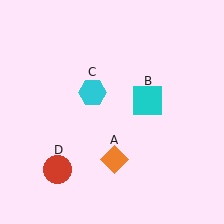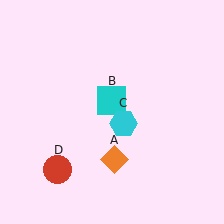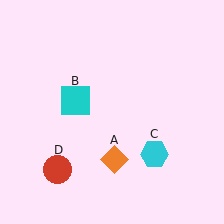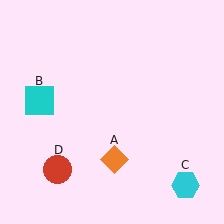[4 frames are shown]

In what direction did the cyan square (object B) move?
The cyan square (object B) moved left.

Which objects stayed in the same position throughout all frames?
Orange diamond (object A) and red circle (object D) remained stationary.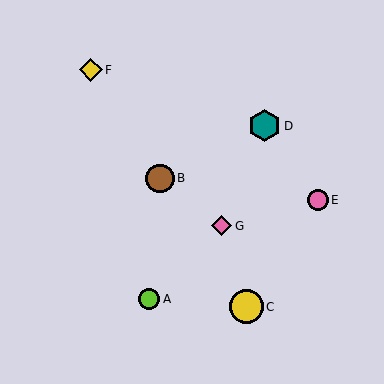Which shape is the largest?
The yellow circle (labeled C) is the largest.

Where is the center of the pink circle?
The center of the pink circle is at (318, 200).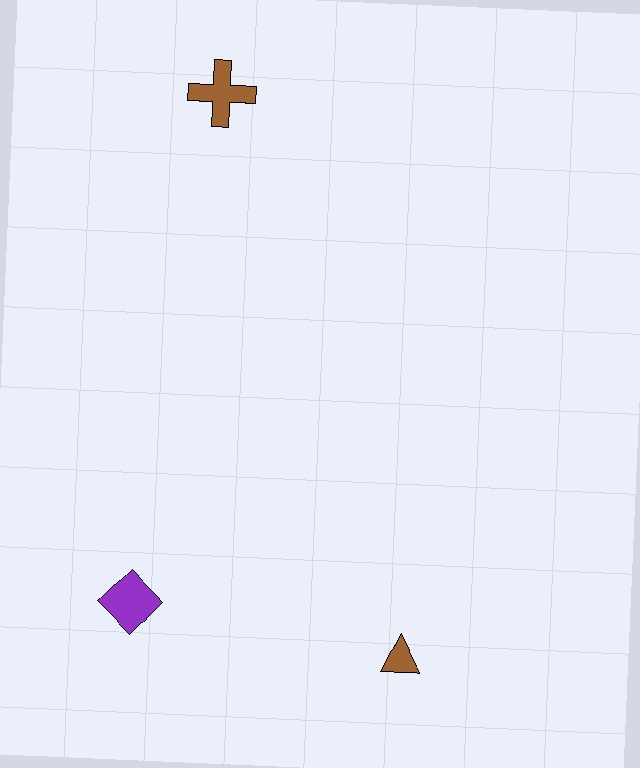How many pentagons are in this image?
There are no pentagons.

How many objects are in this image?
There are 3 objects.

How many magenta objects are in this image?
There are no magenta objects.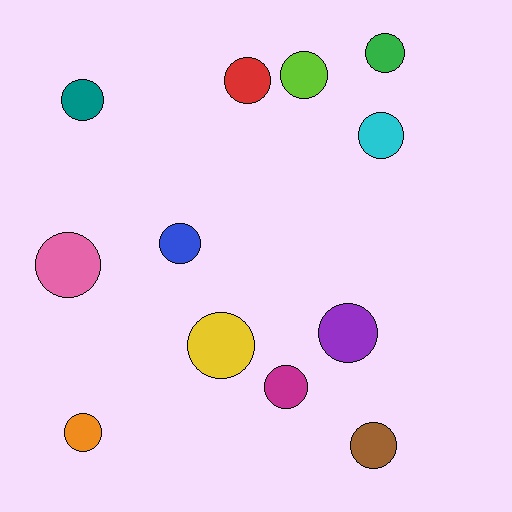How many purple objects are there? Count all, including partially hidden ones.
There is 1 purple object.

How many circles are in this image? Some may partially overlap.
There are 12 circles.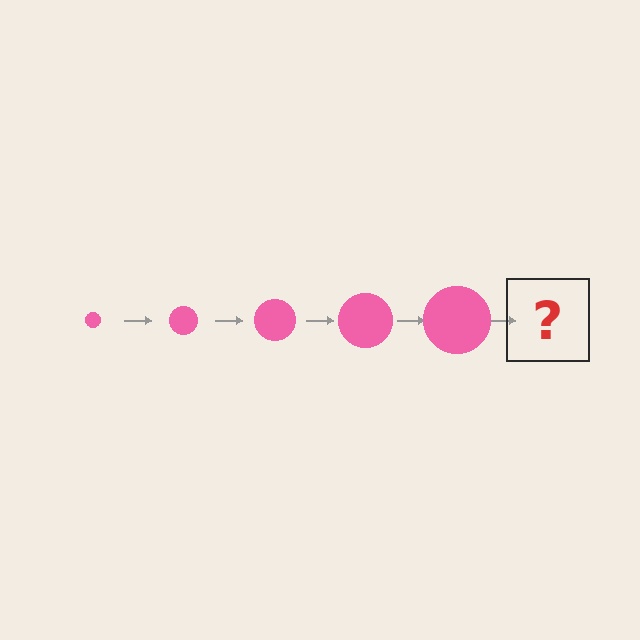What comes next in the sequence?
The next element should be a pink circle, larger than the previous one.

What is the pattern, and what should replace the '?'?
The pattern is that the circle gets progressively larger each step. The '?' should be a pink circle, larger than the previous one.